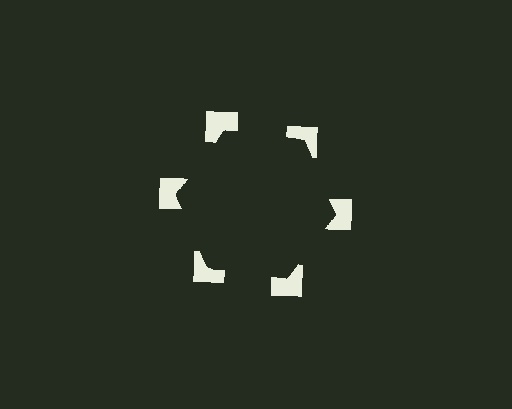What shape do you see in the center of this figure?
An illusory hexagon — its edges are inferred from the aligned wedge cuts in the notched squares, not physically drawn.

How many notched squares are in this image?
There are 6 — one at each vertex of the illusory hexagon.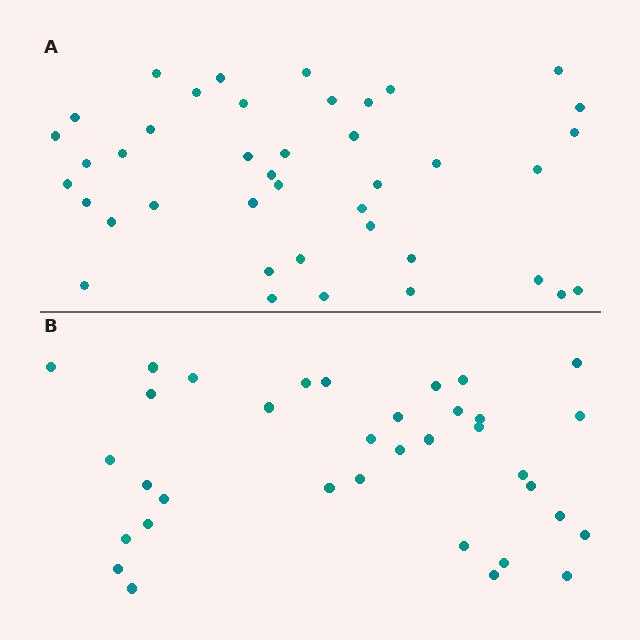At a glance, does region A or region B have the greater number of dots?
Region A (the top region) has more dots.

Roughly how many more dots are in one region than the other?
Region A has about 6 more dots than region B.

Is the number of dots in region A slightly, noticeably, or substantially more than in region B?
Region A has only slightly more — the two regions are fairly close. The ratio is roughly 1.2 to 1.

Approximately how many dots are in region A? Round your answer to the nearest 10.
About 40 dots. (The exact count is 41, which rounds to 40.)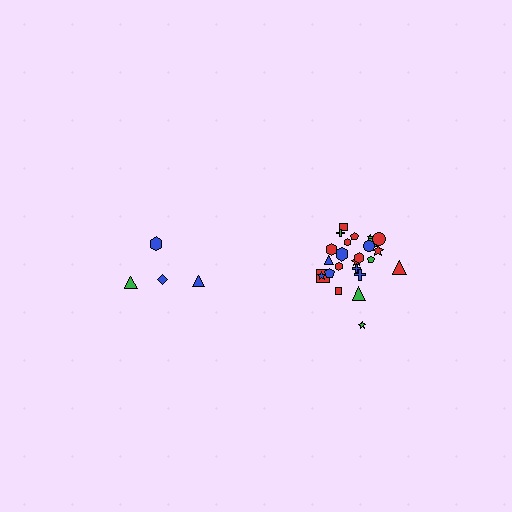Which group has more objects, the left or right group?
The right group.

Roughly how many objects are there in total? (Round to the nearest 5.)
Roughly 30 objects in total.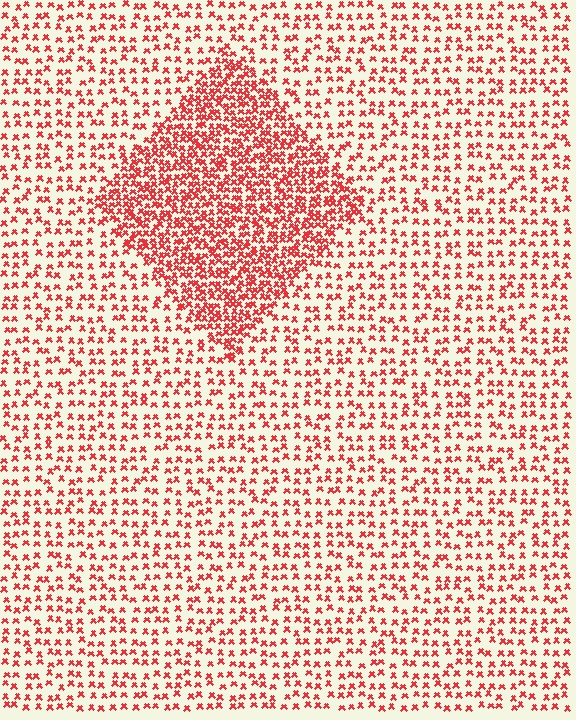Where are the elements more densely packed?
The elements are more densely packed inside the diamond boundary.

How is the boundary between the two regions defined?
The boundary is defined by a change in element density (approximately 2.3x ratio). All elements are the same color, size, and shape.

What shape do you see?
I see a diamond.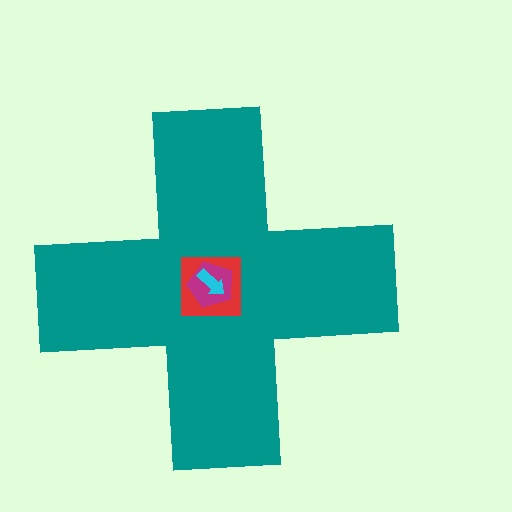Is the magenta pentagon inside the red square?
Yes.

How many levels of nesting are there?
4.